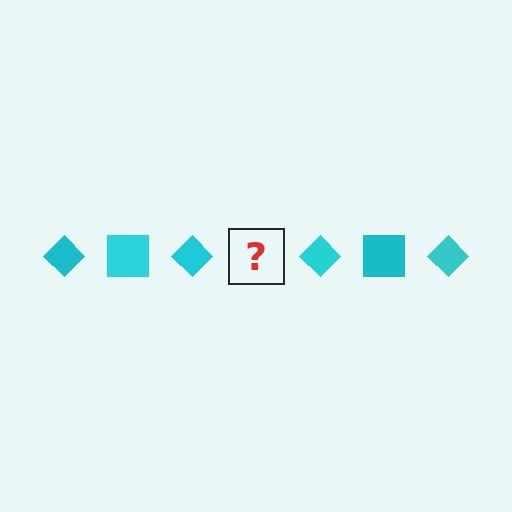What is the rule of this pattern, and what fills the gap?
The rule is that the pattern cycles through diamond, square shapes in cyan. The gap should be filled with a cyan square.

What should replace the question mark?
The question mark should be replaced with a cyan square.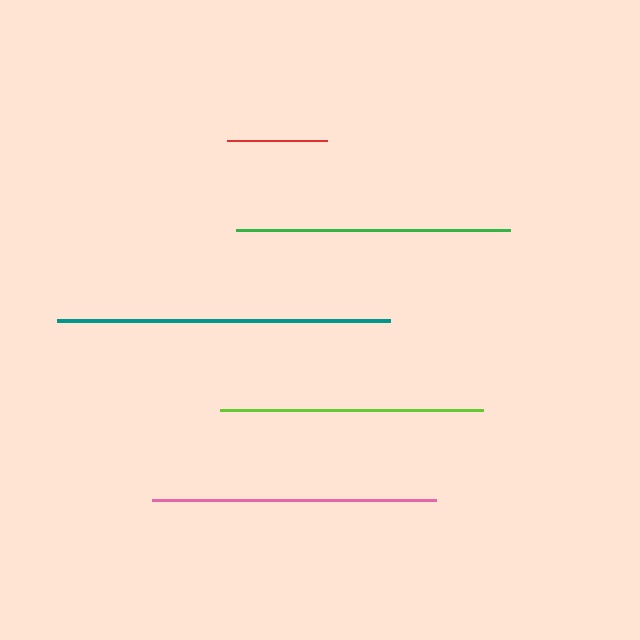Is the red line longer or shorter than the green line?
The green line is longer than the red line.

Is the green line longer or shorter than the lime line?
The green line is longer than the lime line.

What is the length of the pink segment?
The pink segment is approximately 284 pixels long.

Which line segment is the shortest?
The red line is the shortest at approximately 100 pixels.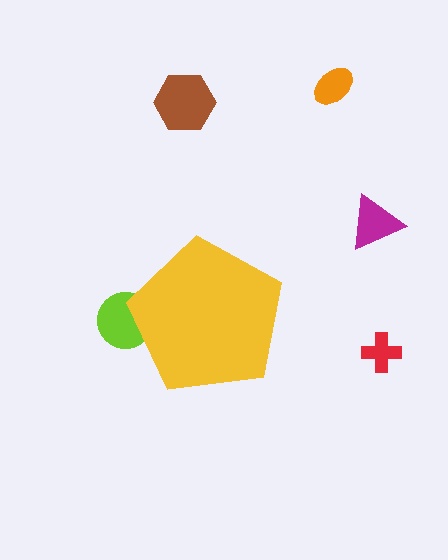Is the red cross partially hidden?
No, the red cross is fully visible.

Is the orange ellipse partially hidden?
No, the orange ellipse is fully visible.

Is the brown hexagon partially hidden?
No, the brown hexagon is fully visible.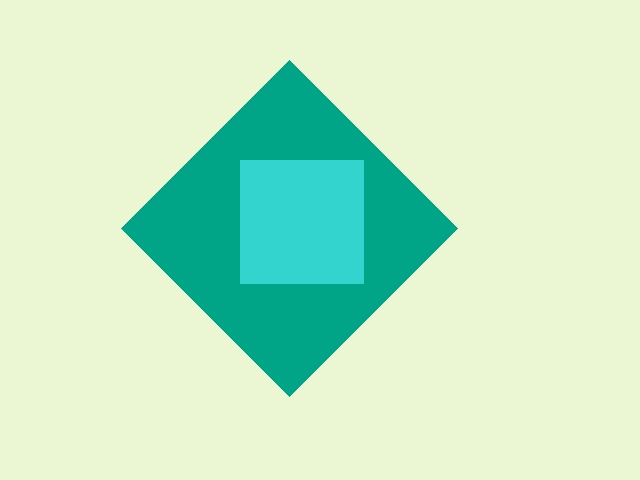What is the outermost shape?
The teal diamond.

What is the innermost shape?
The cyan square.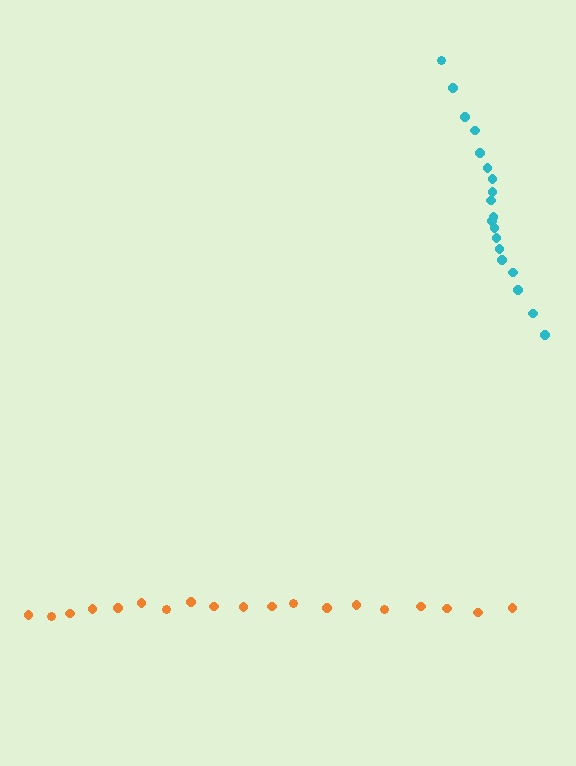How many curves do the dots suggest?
There are 2 distinct paths.